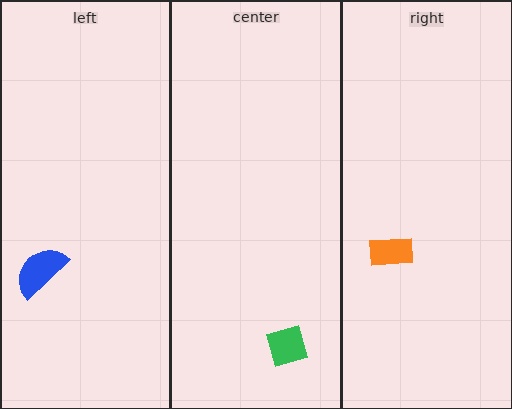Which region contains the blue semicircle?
The left region.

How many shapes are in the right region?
1.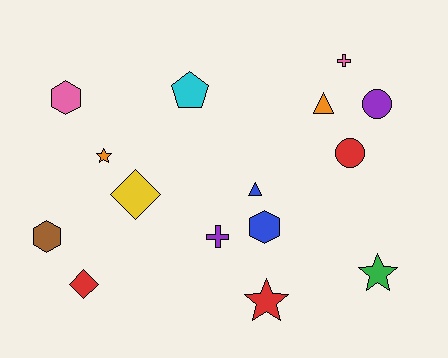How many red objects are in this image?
There are 3 red objects.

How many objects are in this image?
There are 15 objects.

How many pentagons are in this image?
There is 1 pentagon.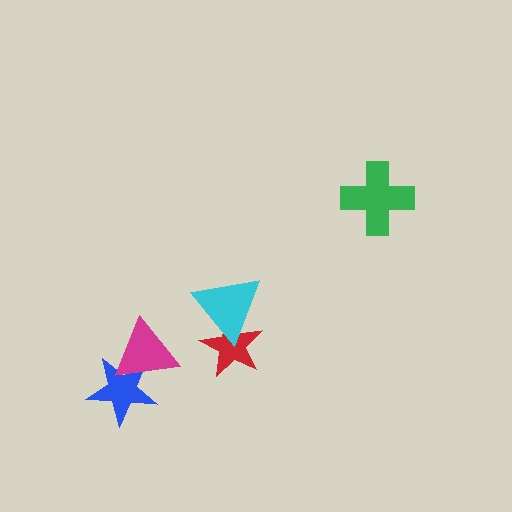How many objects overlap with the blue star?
1 object overlaps with the blue star.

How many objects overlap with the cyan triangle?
1 object overlaps with the cyan triangle.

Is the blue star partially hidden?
Yes, it is partially covered by another shape.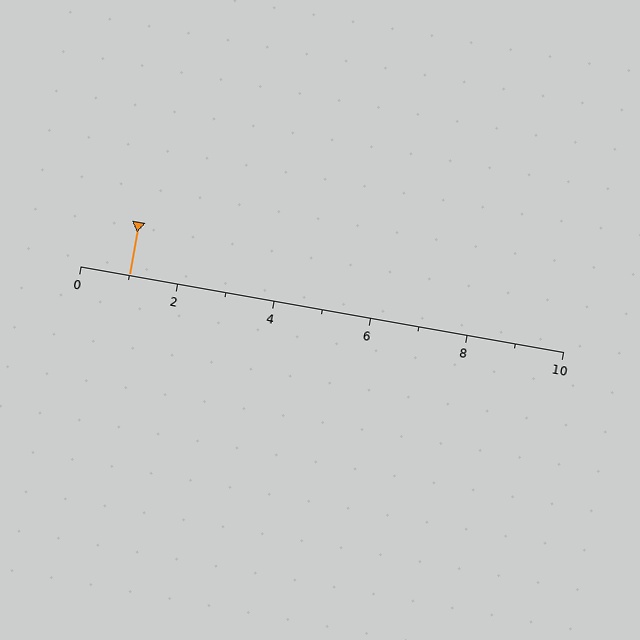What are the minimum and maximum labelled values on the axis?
The axis runs from 0 to 10.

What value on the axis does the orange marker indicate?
The marker indicates approximately 1.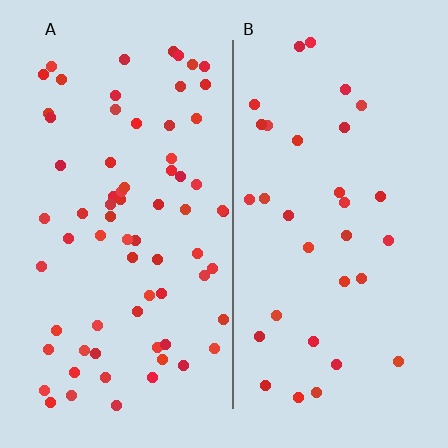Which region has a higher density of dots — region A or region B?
A (the left).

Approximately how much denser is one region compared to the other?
Approximately 2.1× — region A over region B.